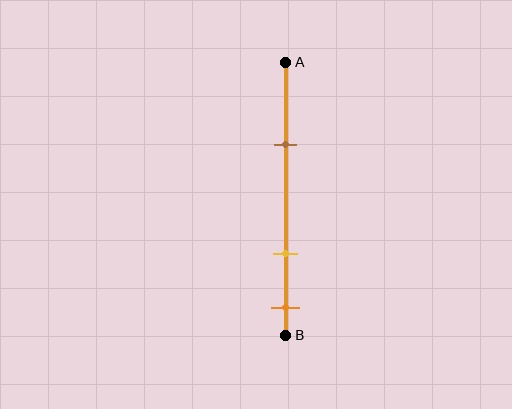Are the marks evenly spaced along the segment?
No, the marks are not evenly spaced.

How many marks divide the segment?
There are 3 marks dividing the segment.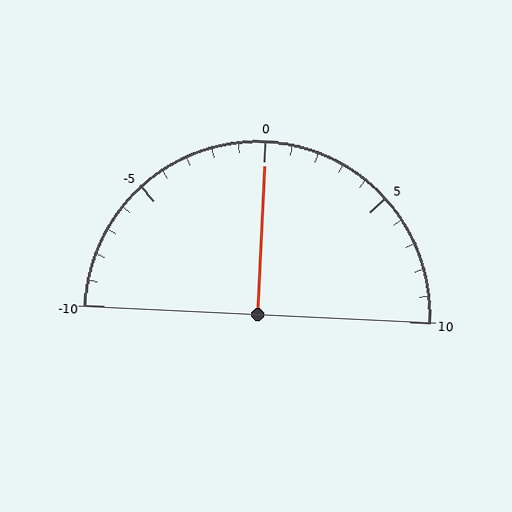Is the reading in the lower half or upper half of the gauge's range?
The reading is in the upper half of the range (-10 to 10).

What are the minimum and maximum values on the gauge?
The gauge ranges from -10 to 10.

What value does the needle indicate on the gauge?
The needle indicates approximately 0.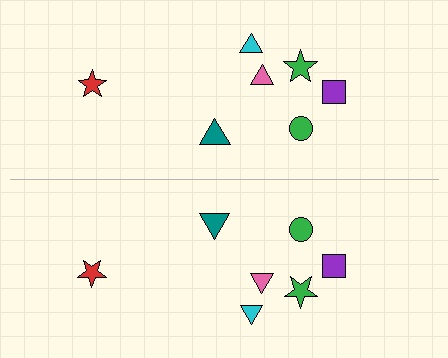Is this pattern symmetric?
Yes, this pattern has bilateral (reflection) symmetry.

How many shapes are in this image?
There are 14 shapes in this image.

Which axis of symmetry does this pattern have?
The pattern has a horizontal axis of symmetry running through the center of the image.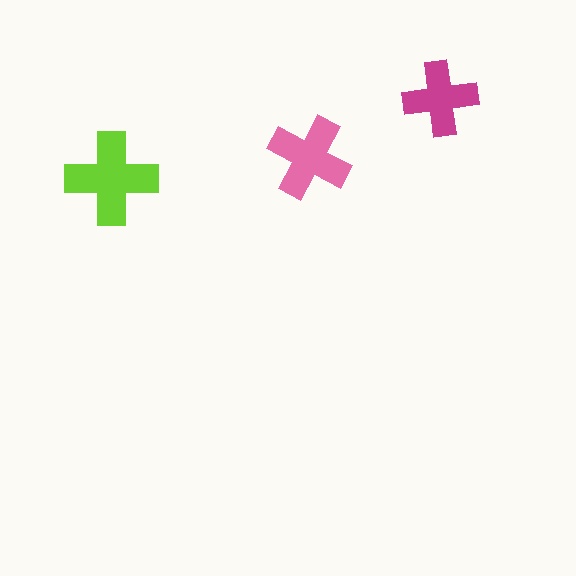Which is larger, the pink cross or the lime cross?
The lime one.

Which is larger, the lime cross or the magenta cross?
The lime one.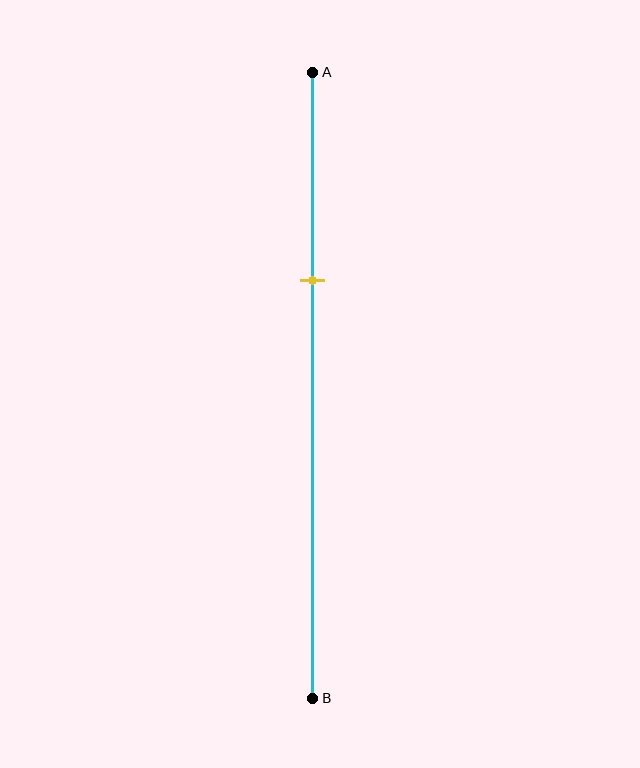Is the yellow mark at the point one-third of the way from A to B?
Yes, the mark is approximately at the one-third point.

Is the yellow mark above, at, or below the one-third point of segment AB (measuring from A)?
The yellow mark is approximately at the one-third point of segment AB.